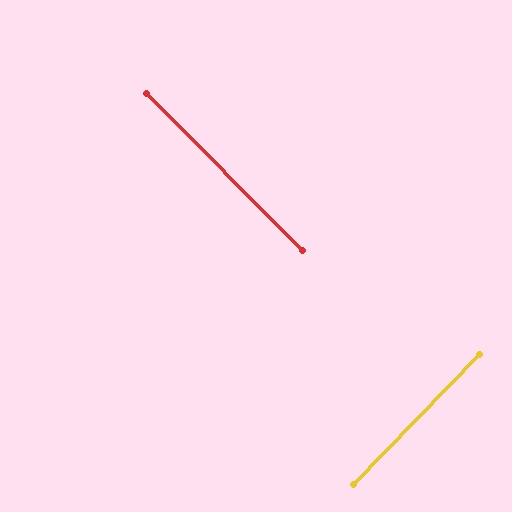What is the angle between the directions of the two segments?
Approximately 89 degrees.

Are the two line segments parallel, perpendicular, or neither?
Perpendicular — they meet at approximately 89°.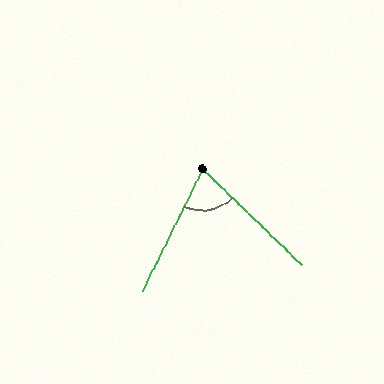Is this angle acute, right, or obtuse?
It is acute.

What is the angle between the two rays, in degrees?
Approximately 72 degrees.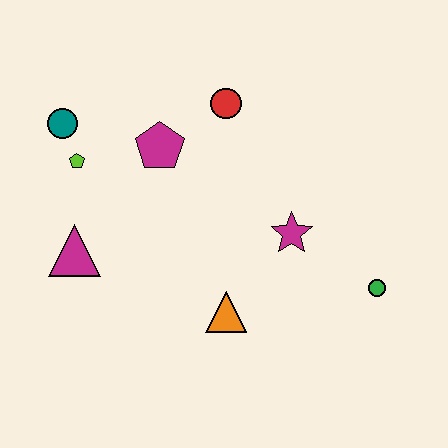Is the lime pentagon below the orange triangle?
No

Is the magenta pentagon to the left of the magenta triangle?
No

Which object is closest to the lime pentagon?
The teal circle is closest to the lime pentagon.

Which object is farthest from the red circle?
The green circle is farthest from the red circle.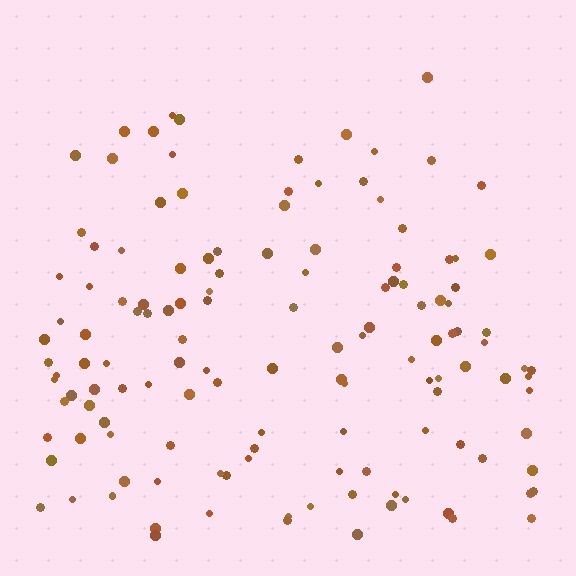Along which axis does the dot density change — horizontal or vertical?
Vertical.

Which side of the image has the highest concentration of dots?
The bottom.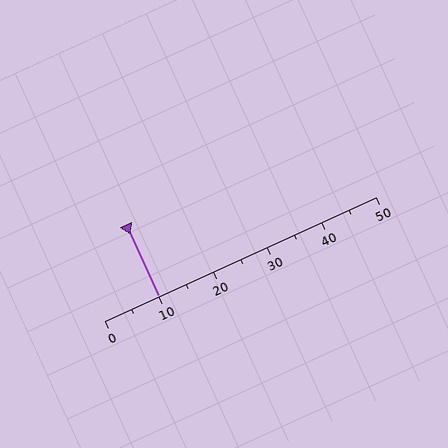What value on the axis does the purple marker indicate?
The marker indicates approximately 10.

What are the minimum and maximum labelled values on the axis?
The axis runs from 0 to 50.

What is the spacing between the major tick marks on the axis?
The major ticks are spaced 10 apart.